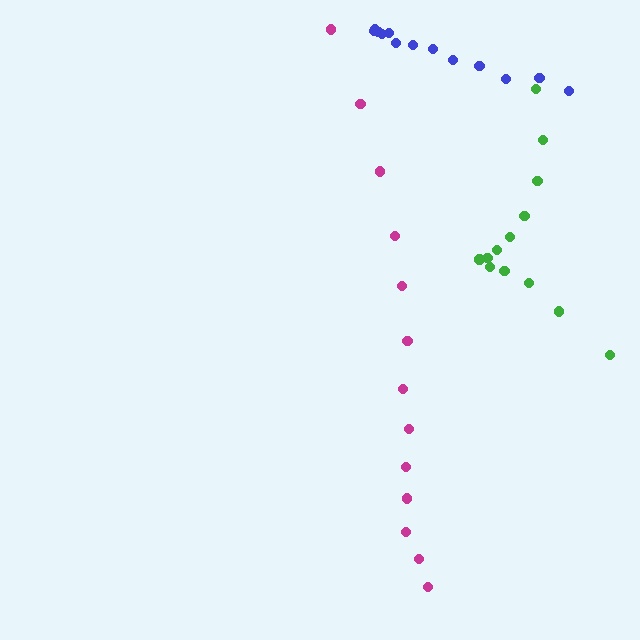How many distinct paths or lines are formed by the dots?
There are 3 distinct paths.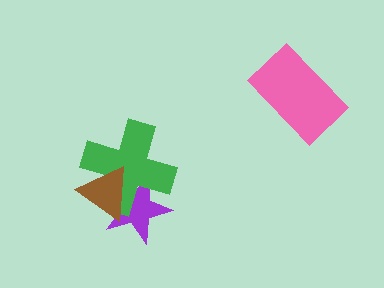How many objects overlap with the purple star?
2 objects overlap with the purple star.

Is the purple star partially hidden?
Yes, it is partially covered by another shape.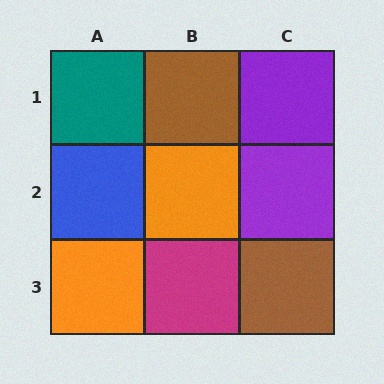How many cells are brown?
2 cells are brown.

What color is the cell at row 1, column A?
Teal.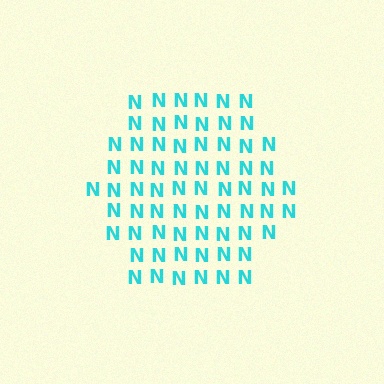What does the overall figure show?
The overall figure shows a hexagon.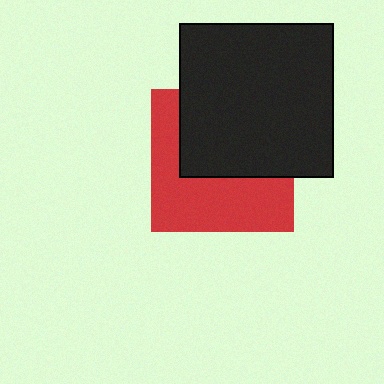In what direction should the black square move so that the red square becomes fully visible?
The black square should move up. That is the shortest direction to clear the overlap and leave the red square fully visible.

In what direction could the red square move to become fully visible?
The red square could move down. That would shift it out from behind the black square entirely.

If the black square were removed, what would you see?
You would see the complete red square.